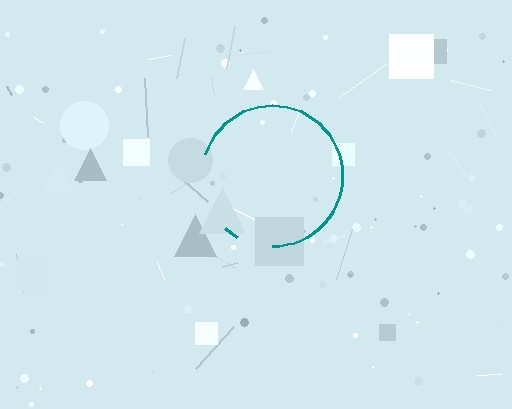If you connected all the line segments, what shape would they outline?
They would outline a circle.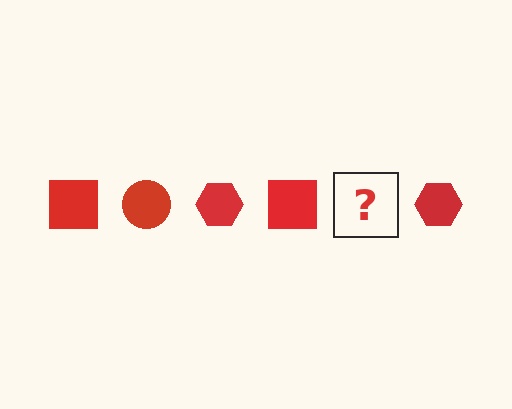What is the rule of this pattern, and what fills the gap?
The rule is that the pattern cycles through square, circle, hexagon shapes in red. The gap should be filled with a red circle.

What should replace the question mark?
The question mark should be replaced with a red circle.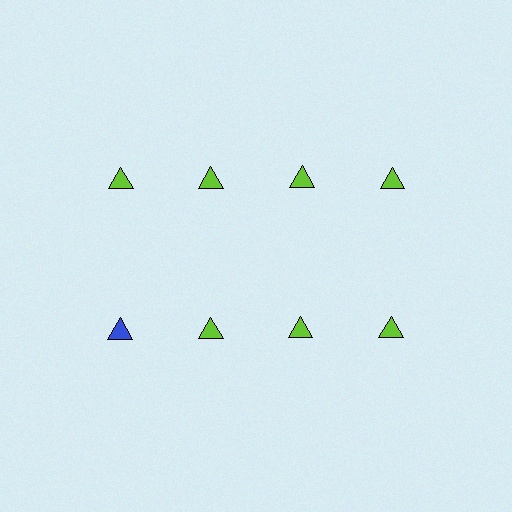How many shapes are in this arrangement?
There are 8 shapes arranged in a grid pattern.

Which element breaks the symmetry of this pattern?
The blue triangle in the second row, leftmost column breaks the symmetry. All other shapes are lime triangles.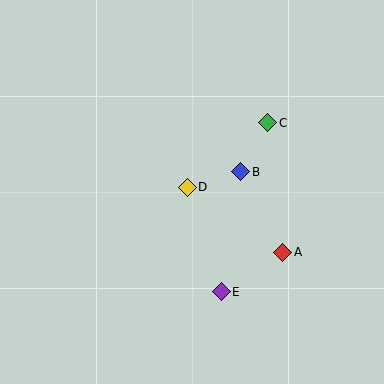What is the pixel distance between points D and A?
The distance between D and A is 116 pixels.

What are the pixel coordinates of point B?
Point B is at (241, 172).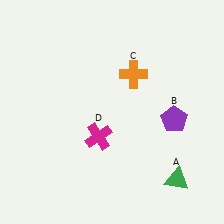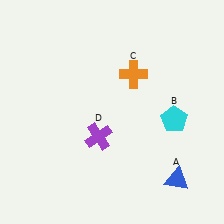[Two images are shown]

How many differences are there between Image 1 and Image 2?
There are 3 differences between the two images.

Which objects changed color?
A changed from green to blue. B changed from purple to cyan. D changed from magenta to purple.